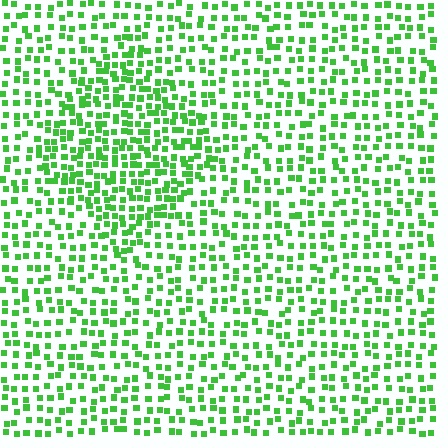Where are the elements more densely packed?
The elements are more densely packed inside the diamond boundary.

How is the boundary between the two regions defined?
The boundary is defined by a change in element density (approximately 1.7x ratio). All elements are the same color, size, and shape.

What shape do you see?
I see a diamond.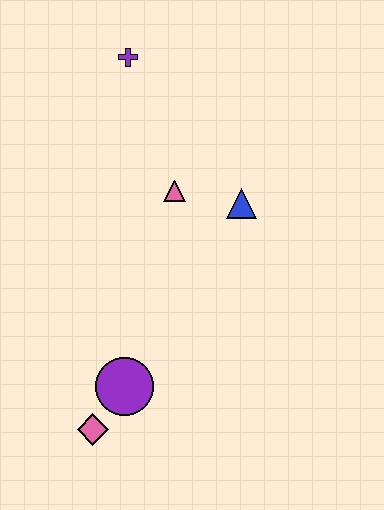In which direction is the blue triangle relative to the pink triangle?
The blue triangle is to the right of the pink triangle.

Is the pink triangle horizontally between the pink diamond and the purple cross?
No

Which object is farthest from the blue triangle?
The pink diamond is farthest from the blue triangle.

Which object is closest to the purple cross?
The pink triangle is closest to the purple cross.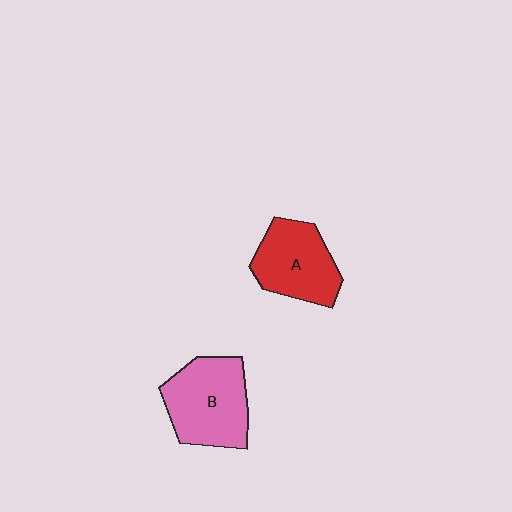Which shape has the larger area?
Shape B (pink).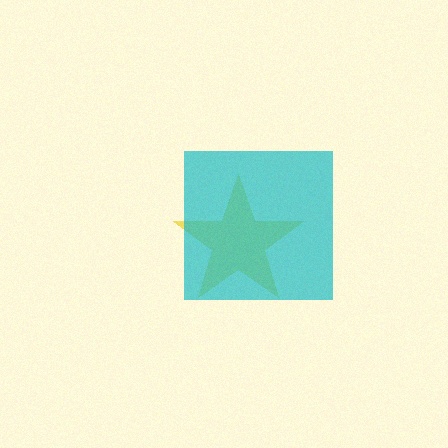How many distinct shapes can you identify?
There are 2 distinct shapes: a yellow star, a cyan square.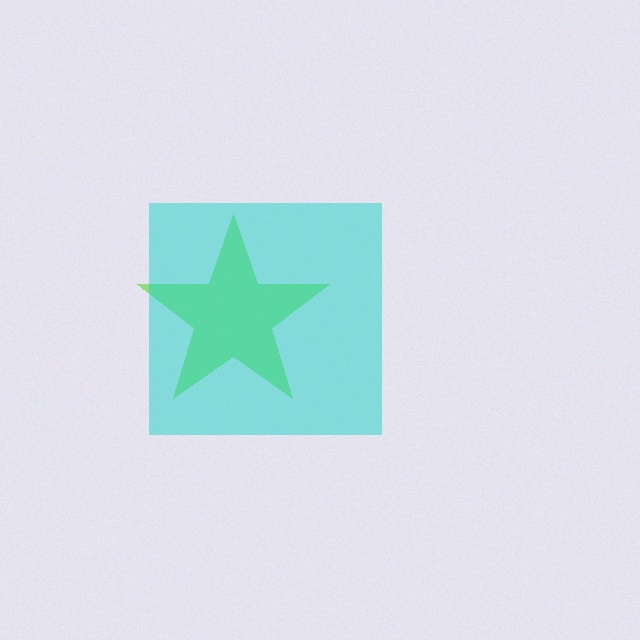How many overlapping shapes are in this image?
There are 2 overlapping shapes in the image.